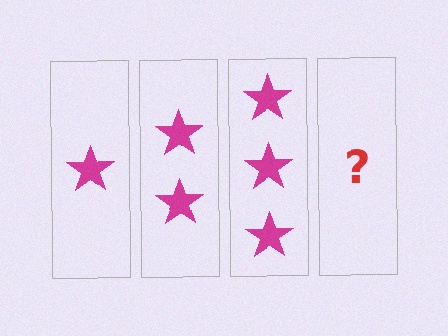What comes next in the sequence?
The next element should be 4 stars.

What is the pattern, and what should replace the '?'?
The pattern is that each step adds one more star. The '?' should be 4 stars.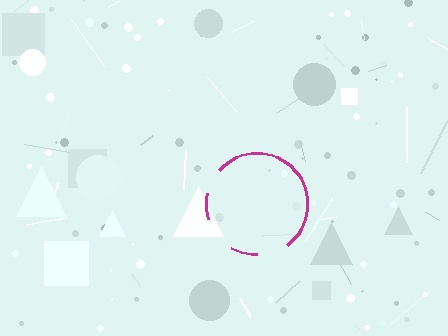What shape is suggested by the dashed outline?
The dashed outline suggests a circle.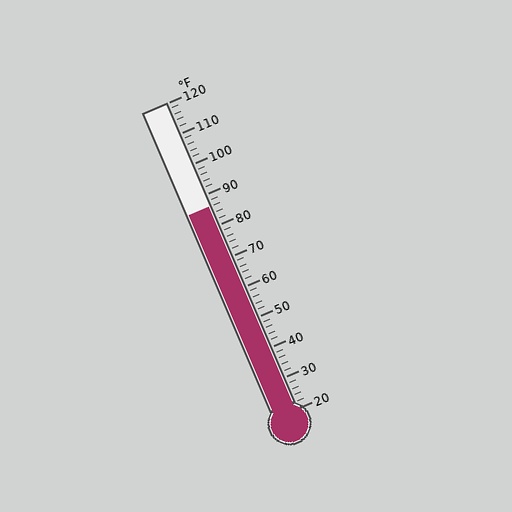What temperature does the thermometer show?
The thermometer shows approximately 86°F.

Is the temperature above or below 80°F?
The temperature is above 80°F.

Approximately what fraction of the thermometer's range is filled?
The thermometer is filled to approximately 65% of its range.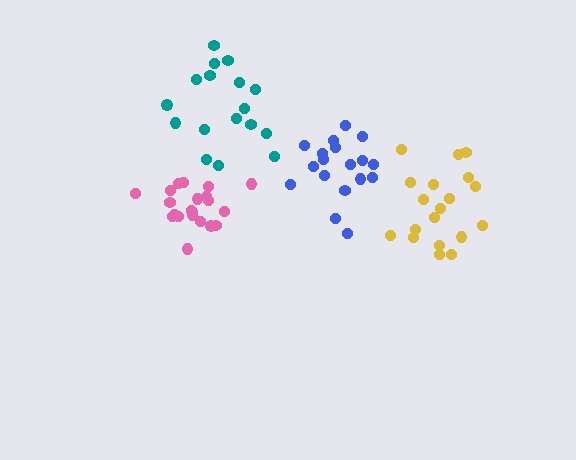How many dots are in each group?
Group 1: 18 dots, Group 2: 19 dots, Group 3: 17 dots, Group 4: 21 dots (75 total).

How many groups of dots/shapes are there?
There are 4 groups.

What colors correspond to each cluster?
The clusters are colored: blue, yellow, teal, pink.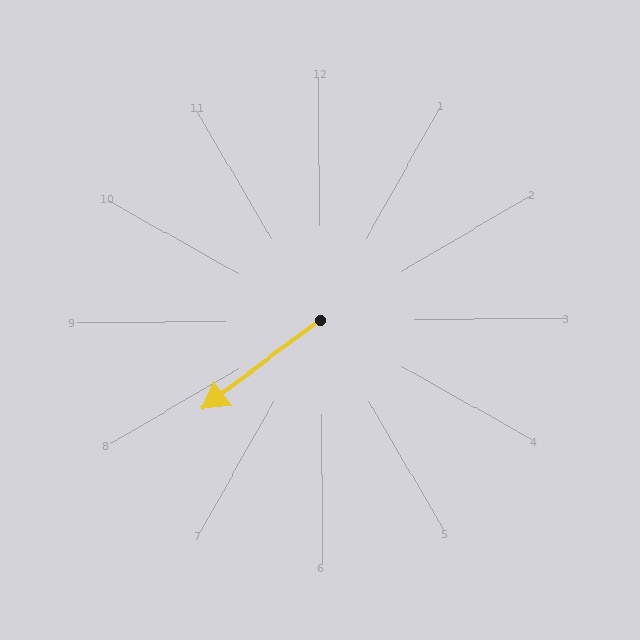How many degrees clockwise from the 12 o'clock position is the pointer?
Approximately 234 degrees.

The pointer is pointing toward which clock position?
Roughly 8 o'clock.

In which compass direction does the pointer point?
Southwest.